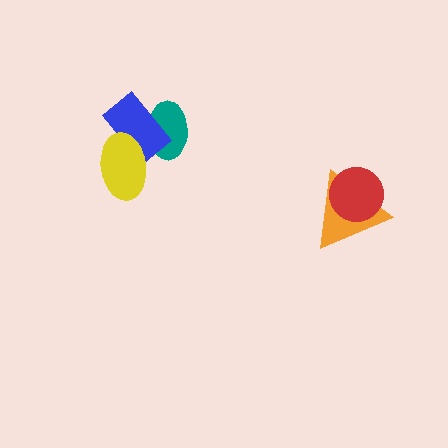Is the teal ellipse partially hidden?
Yes, it is partially covered by another shape.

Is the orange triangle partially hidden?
Yes, it is partially covered by another shape.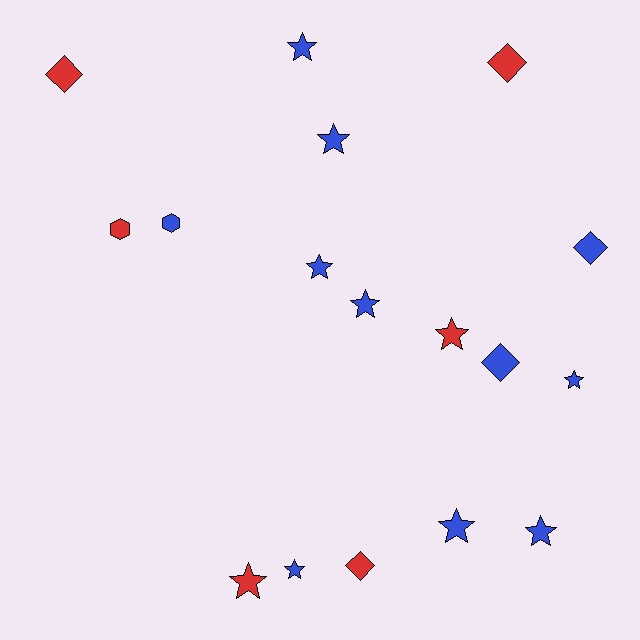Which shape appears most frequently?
Star, with 10 objects.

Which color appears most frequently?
Blue, with 11 objects.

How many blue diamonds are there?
There are 2 blue diamonds.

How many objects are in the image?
There are 17 objects.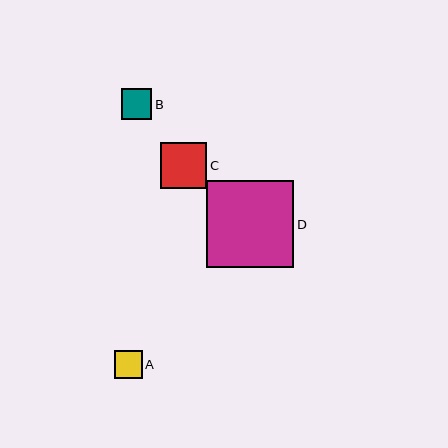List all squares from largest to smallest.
From largest to smallest: D, C, B, A.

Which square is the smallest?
Square A is the smallest with a size of approximately 28 pixels.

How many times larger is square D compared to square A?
Square D is approximately 3.1 times the size of square A.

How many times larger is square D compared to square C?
Square D is approximately 1.9 times the size of square C.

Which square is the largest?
Square D is the largest with a size of approximately 87 pixels.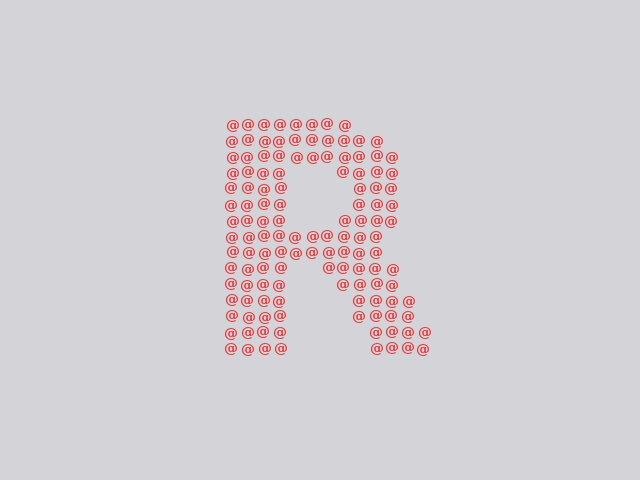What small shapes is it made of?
It is made of small at signs.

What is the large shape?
The large shape is the letter R.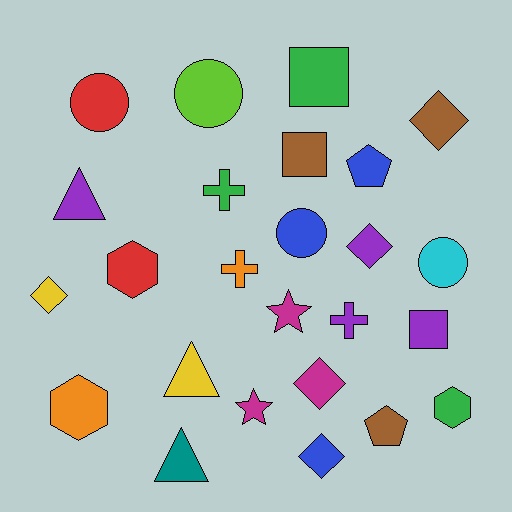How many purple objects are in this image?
There are 4 purple objects.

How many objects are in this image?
There are 25 objects.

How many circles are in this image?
There are 4 circles.